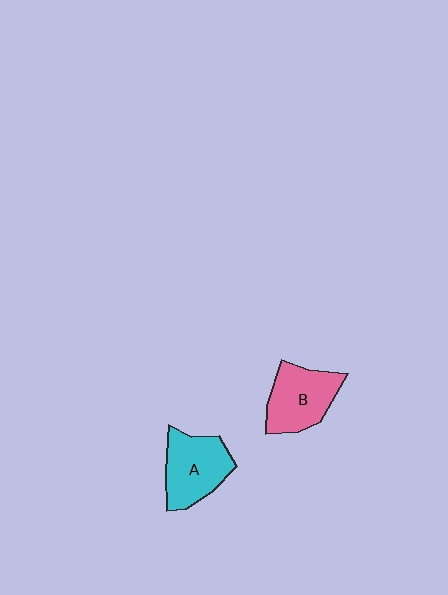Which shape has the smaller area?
Shape B (pink).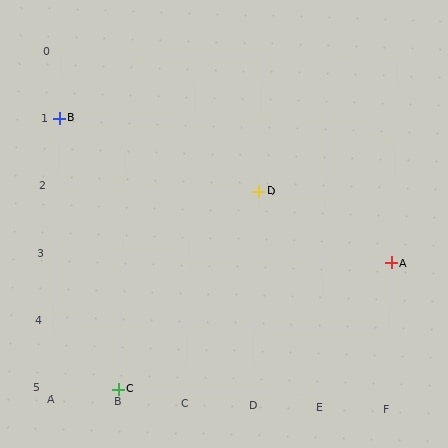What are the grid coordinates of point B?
Point B is at grid coordinates (A, 1).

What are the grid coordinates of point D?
Point D is at grid coordinates (D, 2).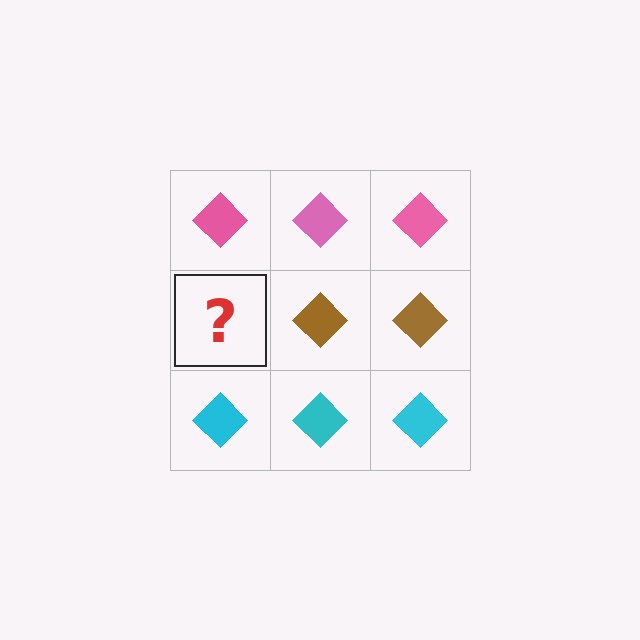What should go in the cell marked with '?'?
The missing cell should contain a brown diamond.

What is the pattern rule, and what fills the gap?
The rule is that each row has a consistent color. The gap should be filled with a brown diamond.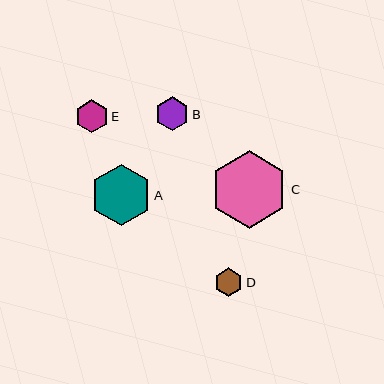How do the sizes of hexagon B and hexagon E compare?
Hexagon B and hexagon E are approximately the same size.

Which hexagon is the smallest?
Hexagon D is the smallest with a size of approximately 28 pixels.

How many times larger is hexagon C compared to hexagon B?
Hexagon C is approximately 2.3 times the size of hexagon B.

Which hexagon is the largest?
Hexagon C is the largest with a size of approximately 77 pixels.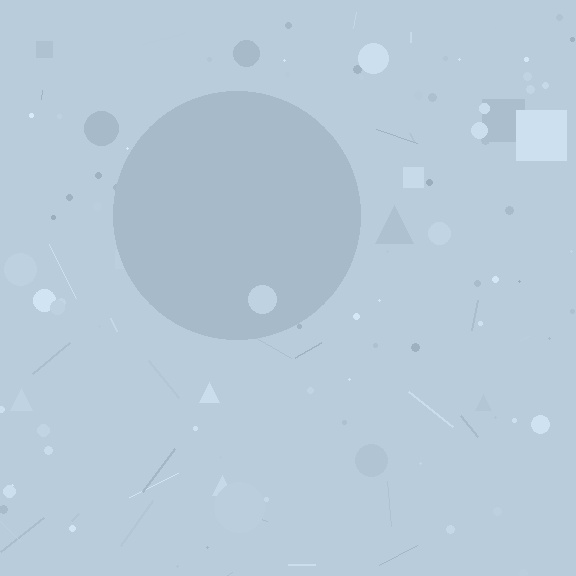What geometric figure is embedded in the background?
A circle is embedded in the background.